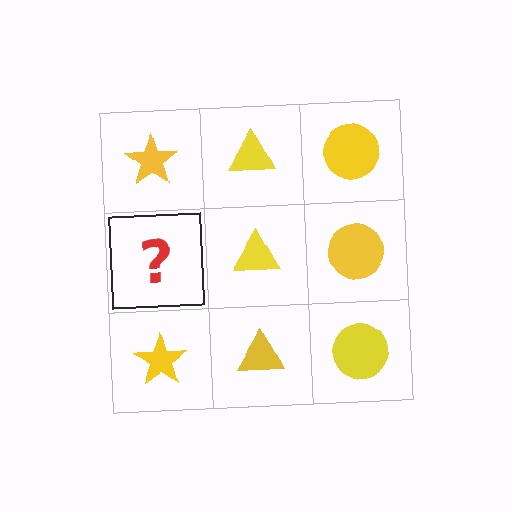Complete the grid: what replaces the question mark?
The question mark should be replaced with a yellow star.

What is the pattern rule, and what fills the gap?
The rule is that each column has a consistent shape. The gap should be filled with a yellow star.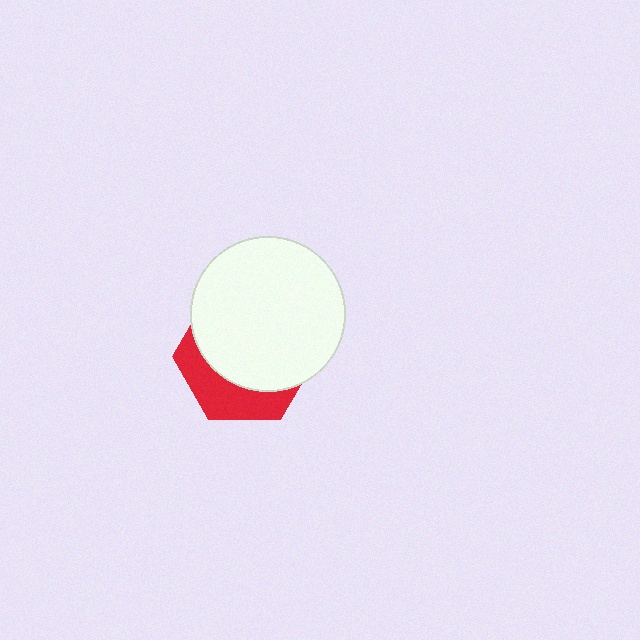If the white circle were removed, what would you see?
You would see the complete red hexagon.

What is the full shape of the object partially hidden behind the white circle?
The partially hidden object is a red hexagon.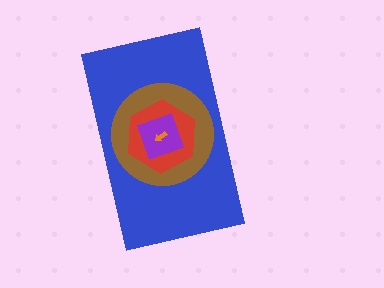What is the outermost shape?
The blue rectangle.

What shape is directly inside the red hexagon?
The purple diamond.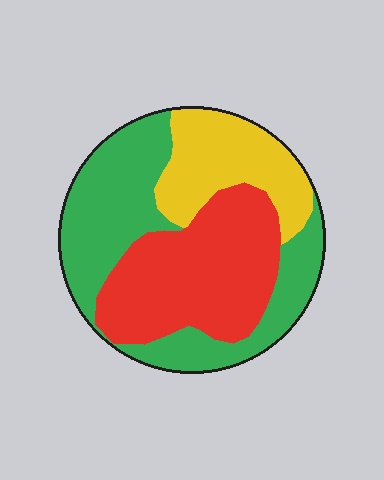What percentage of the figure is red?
Red covers around 35% of the figure.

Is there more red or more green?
Green.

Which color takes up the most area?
Green, at roughly 40%.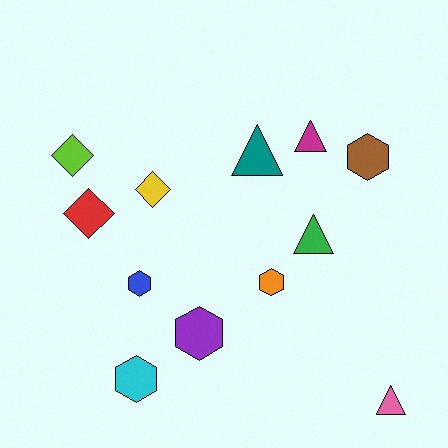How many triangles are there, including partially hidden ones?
There are 4 triangles.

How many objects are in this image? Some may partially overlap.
There are 12 objects.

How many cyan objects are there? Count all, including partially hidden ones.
There is 1 cyan object.